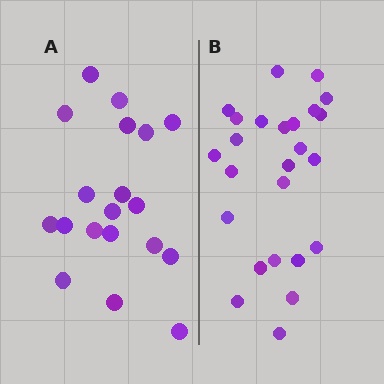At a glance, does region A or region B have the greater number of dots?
Region B (the right region) has more dots.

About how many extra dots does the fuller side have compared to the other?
Region B has about 6 more dots than region A.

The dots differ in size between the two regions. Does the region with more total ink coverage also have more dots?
No. Region A has more total ink coverage because its dots are larger, but region B actually contains more individual dots. Total area can be misleading — the number of items is what matters here.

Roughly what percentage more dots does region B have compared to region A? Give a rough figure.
About 30% more.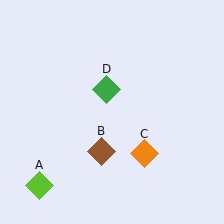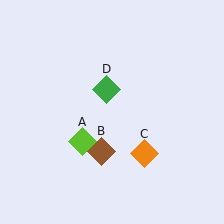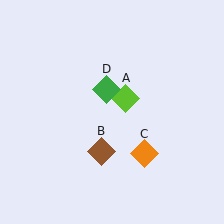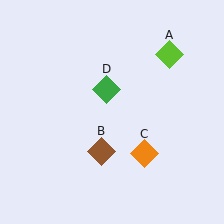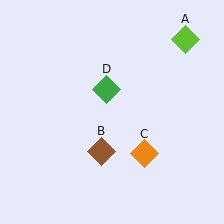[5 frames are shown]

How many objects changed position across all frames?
1 object changed position: lime diamond (object A).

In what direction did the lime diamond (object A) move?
The lime diamond (object A) moved up and to the right.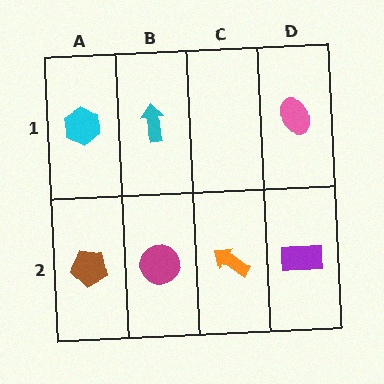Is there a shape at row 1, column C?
No, that cell is empty.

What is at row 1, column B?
A cyan arrow.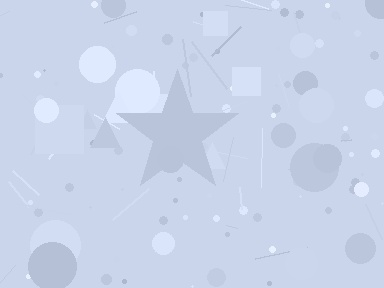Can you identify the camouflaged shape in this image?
The camouflaged shape is a star.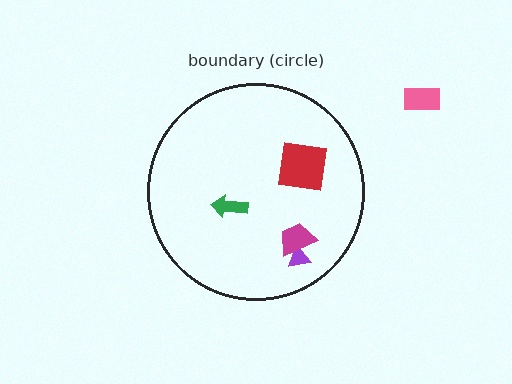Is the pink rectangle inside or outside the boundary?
Outside.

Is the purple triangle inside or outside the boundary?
Inside.